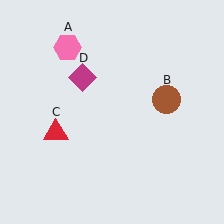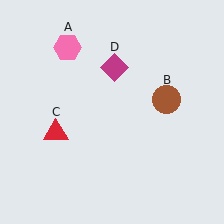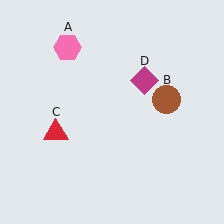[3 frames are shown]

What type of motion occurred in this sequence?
The magenta diamond (object D) rotated clockwise around the center of the scene.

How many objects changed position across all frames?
1 object changed position: magenta diamond (object D).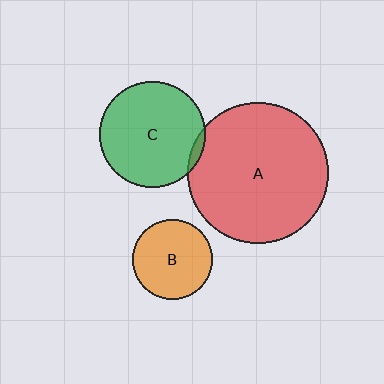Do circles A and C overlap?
Yes.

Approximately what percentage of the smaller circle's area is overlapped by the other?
Approximately 5%.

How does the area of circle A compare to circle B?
Approximately 3.1 times.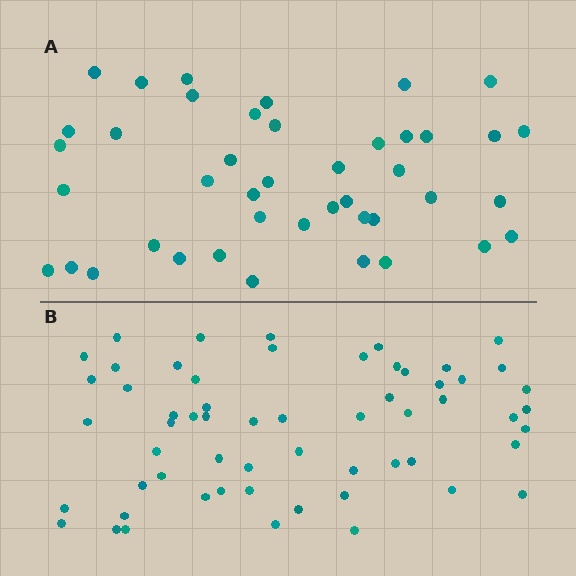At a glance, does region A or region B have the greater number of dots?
Region B (the bottom region) has more dots.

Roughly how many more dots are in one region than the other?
Region B has approximately 15 more dots than region A.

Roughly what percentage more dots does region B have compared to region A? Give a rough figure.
About 35% more.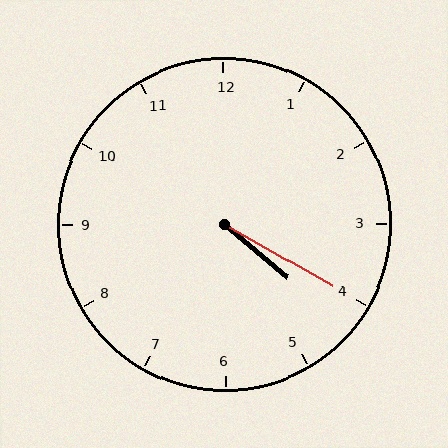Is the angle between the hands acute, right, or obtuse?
It is acute.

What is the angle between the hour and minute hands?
Approximately 10 degrees.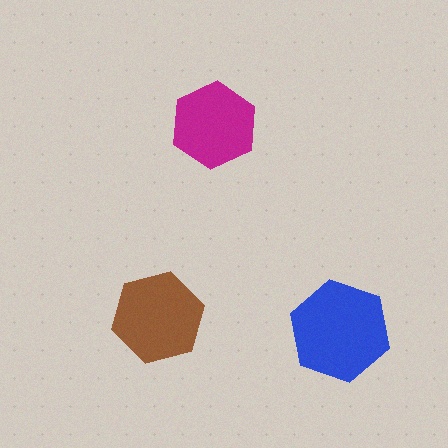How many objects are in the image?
There are 3 objects in the image.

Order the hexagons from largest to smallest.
the blue one, the brown one, the magenta one.